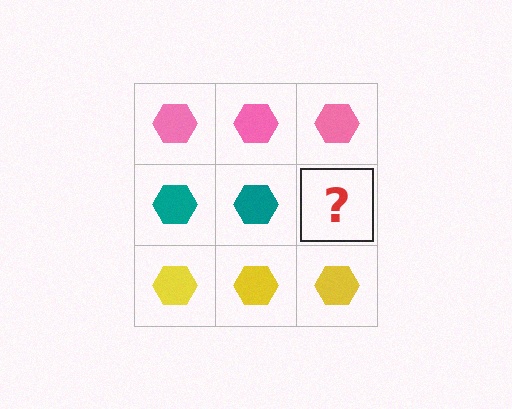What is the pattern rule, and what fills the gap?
The rule is that each row has a consistent color. The gap should be filled with a teal hexagon.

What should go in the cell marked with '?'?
The missing cell should contain a teal hexagon.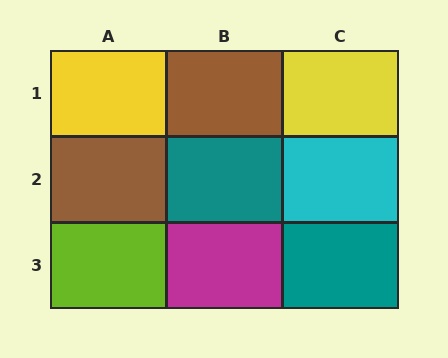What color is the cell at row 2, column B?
Teal.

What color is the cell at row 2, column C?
Cyan.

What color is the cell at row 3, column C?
Teal.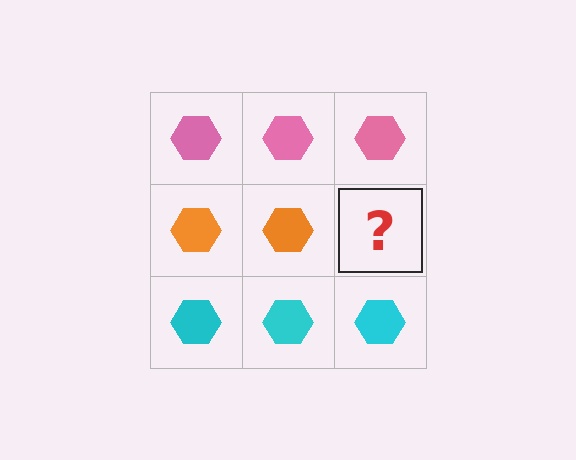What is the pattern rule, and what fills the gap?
The rule is that each row has a consistent color. The gap should be filled with an orange hexagon.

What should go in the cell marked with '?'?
The missing cell should contain an orange hexagon.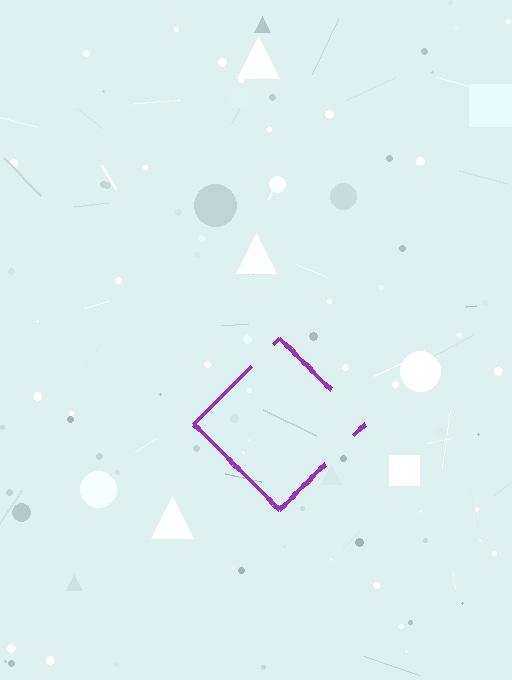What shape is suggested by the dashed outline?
The dashed outline suggests a diamond.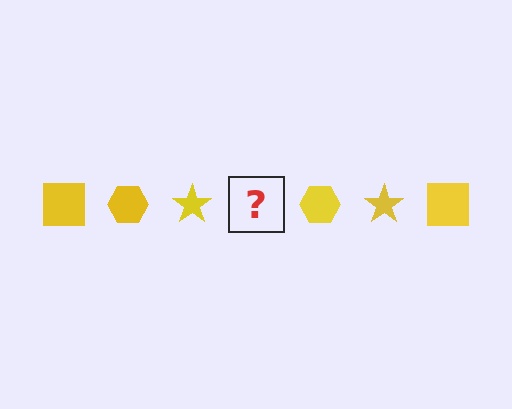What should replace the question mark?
The question mark should be replaced with a yellow square.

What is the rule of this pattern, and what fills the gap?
The rule is that the pattern cycles through square, hexagon, star shapes in yellow. The gap should be filled with a yellow square.